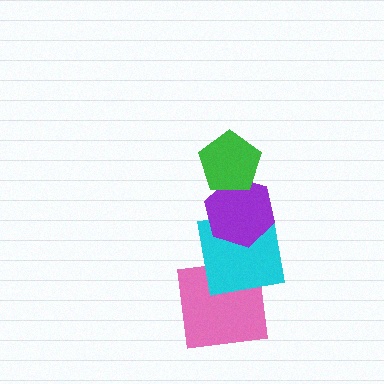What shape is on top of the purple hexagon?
The green pentagon is on top of the purple hexagon.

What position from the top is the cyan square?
The cyan square is 3rd from the top.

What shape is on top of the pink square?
The cyan square is on top of the pink square.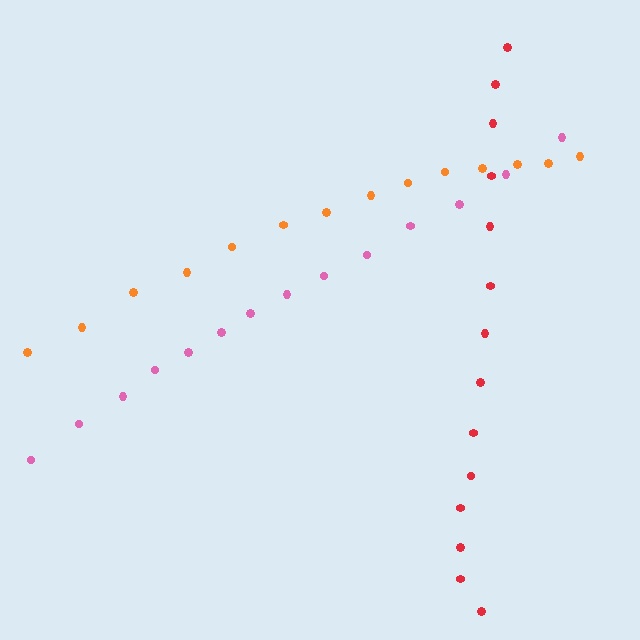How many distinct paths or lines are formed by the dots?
There are 3 distinct paths.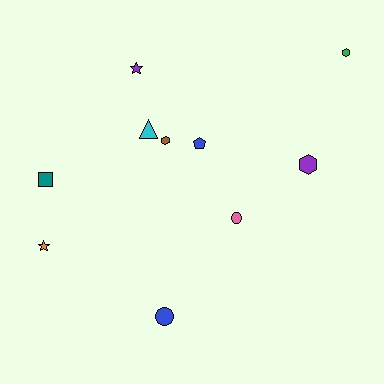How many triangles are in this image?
There is 1 triangle.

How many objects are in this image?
There are 10 objects.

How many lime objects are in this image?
There are no lime objects.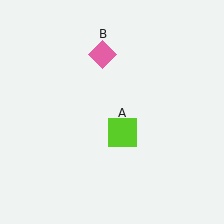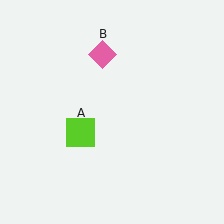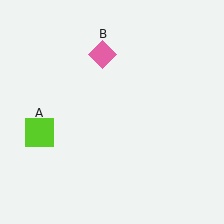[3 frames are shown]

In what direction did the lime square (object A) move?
The lime square (object A) moved left.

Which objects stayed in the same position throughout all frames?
Pink diamond (object B) remained stationary.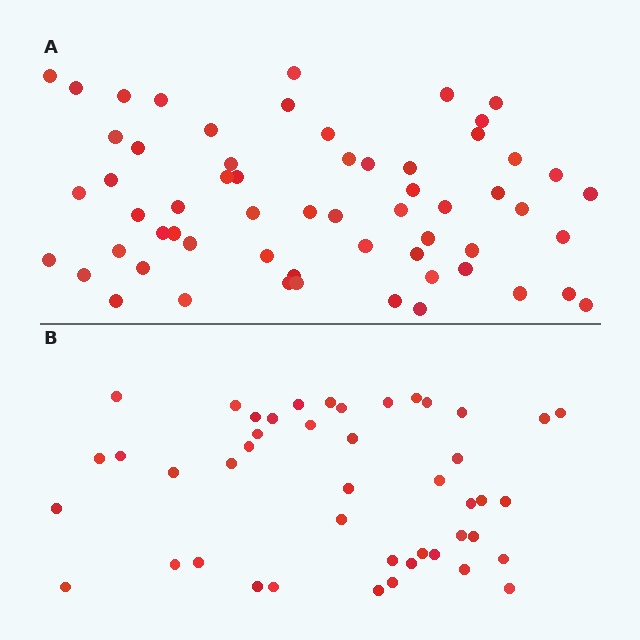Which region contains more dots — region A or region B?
Region A (the top region) has more dots.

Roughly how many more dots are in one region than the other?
Region A has approximately 15 more dots than region B.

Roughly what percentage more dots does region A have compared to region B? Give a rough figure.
About 35% more.